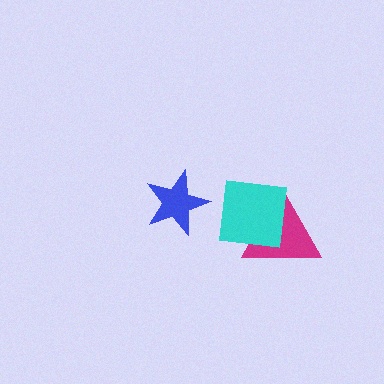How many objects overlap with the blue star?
0 objects overlap with the blue star.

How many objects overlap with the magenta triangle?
1 object overlaps with the magenta triangle.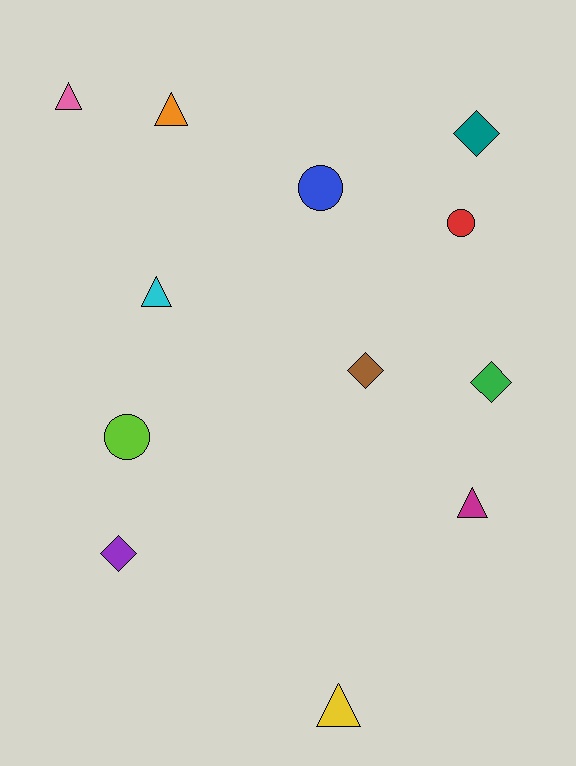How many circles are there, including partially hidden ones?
There are 3 circles.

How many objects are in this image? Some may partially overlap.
There are 12 objects.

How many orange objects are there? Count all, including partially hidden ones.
There is 1 orange object.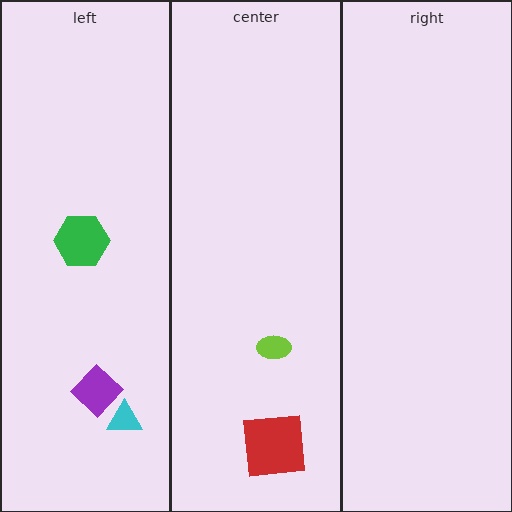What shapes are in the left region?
The purple diamond, the green hexagon, the cyan triangle.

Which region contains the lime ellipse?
The center region.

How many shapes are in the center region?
2.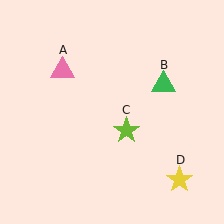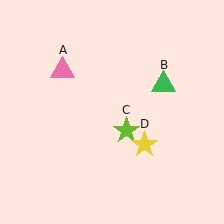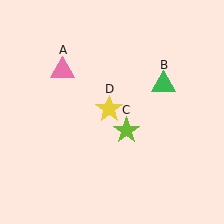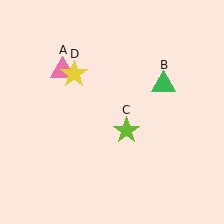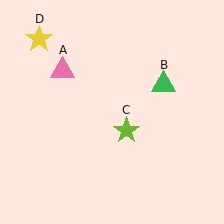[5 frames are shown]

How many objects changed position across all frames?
1 object changed position: yellow star (object D).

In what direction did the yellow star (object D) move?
The yellow star (object D) moved up and to the left.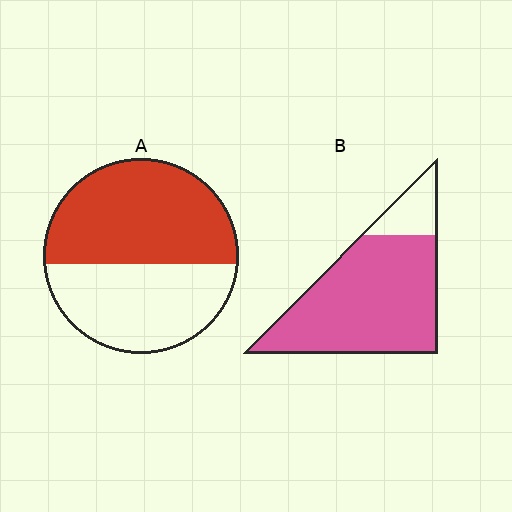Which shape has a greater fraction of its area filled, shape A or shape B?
Shape B.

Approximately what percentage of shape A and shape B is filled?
A is approximately 55% and B is approximately 85%.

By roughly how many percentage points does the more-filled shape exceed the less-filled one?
By roughly 30 percentage points (B over A).